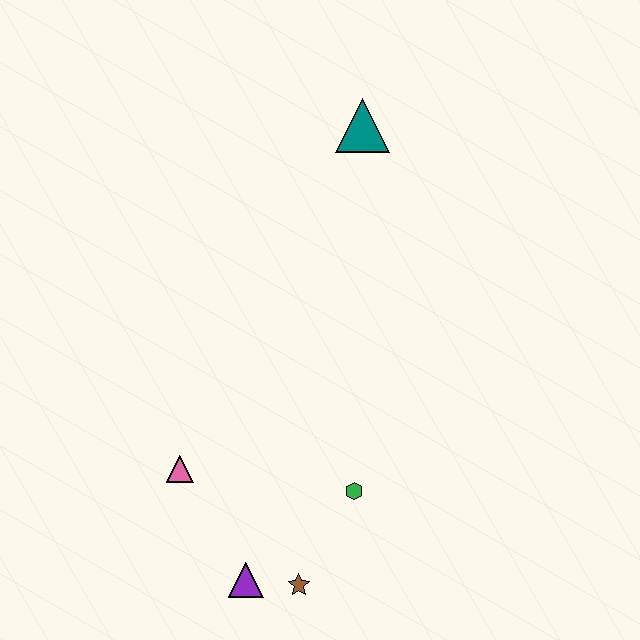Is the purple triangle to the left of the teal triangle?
Yes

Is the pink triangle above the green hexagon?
Yes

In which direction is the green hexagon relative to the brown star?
The green hexagon is above the brown star.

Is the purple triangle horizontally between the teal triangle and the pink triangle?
Yes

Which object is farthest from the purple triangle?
The teal triangle is farthest from the purple triangle.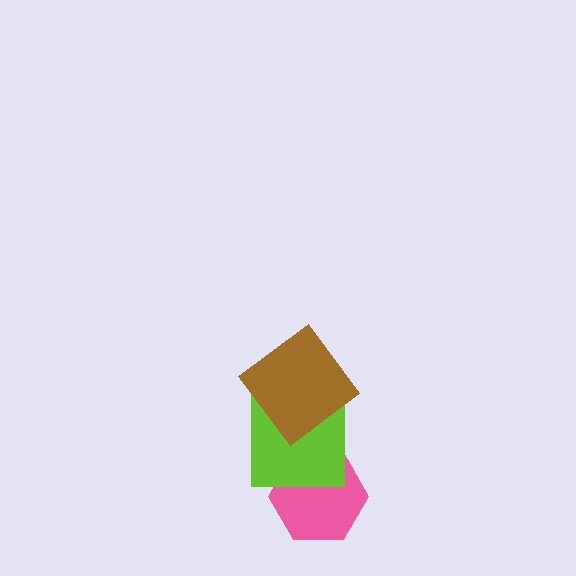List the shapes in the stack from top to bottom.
From top to bottom: the brown diamond, the lime square, the pink hexagon.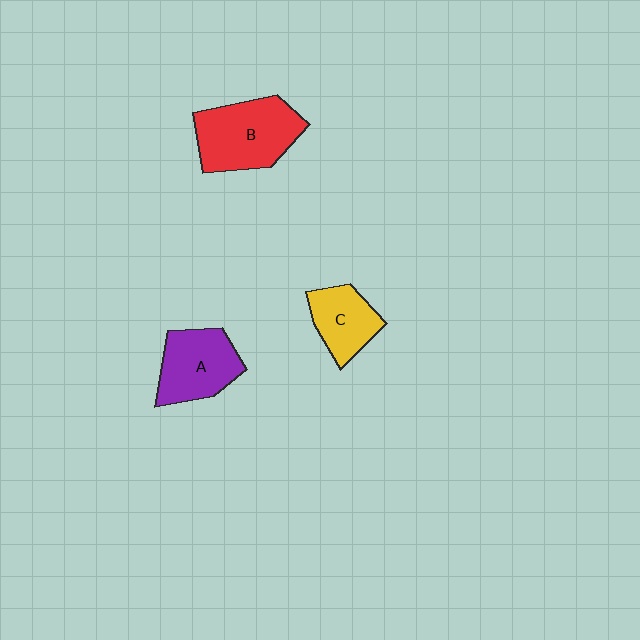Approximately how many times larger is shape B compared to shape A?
Approximately 1.3 times.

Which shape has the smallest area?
Shape C (yellow).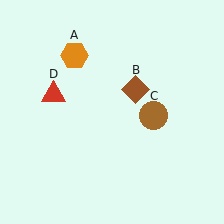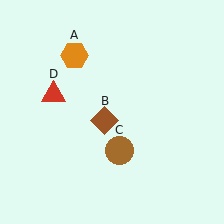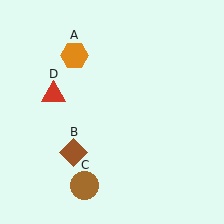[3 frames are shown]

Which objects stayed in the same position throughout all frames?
Orange hexagon (object A) and red triangle (object D) remained stationary.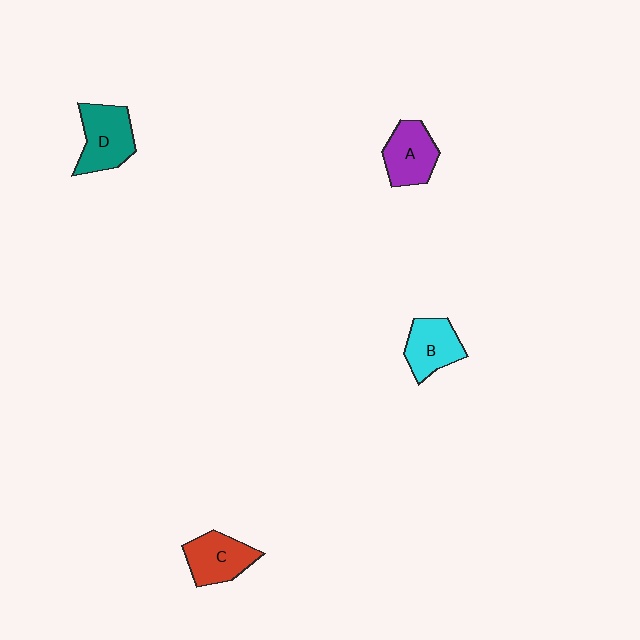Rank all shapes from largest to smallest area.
From largest to smallest: D (teal), C (red), A (purple), B (cyan).